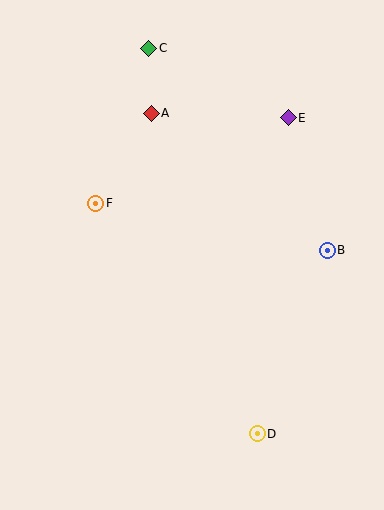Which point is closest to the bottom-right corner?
Point D is closest to the bottom-right corner.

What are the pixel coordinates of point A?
Point A is at (151, 113).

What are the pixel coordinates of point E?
Point E is at (288, 118).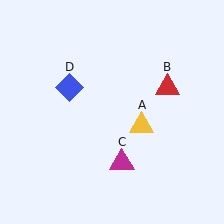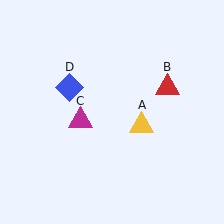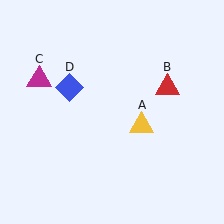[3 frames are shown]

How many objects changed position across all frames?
1 object changed position: magenta triangle (object C).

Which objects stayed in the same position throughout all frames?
Yellow triangle (object A) and red triangle (object B) and blue diamond (object D) remained stationary.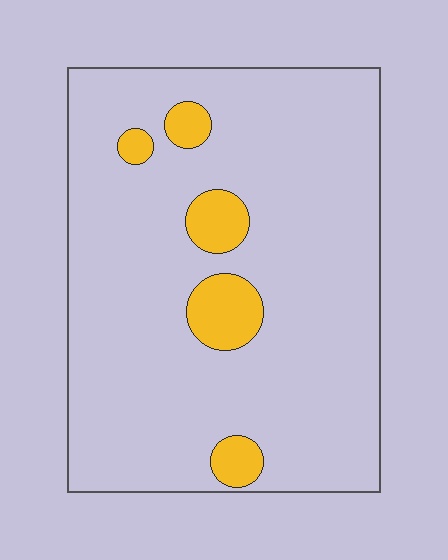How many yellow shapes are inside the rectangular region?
5.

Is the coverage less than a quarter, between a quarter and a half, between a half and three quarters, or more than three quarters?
Less than a quarter.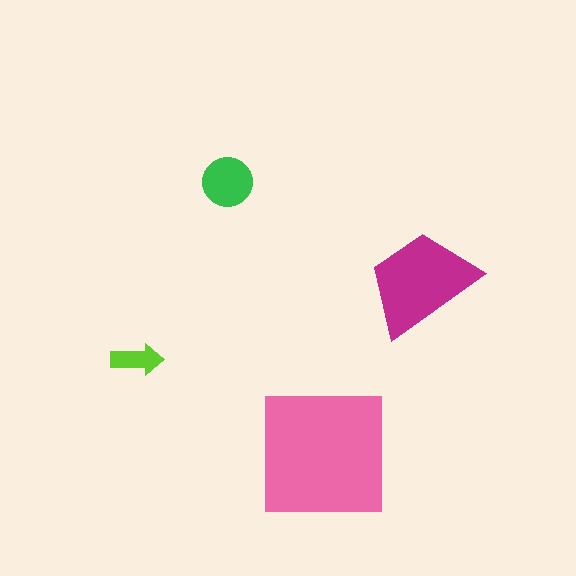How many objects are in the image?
There are 4 objects in the image.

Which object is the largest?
The pink square.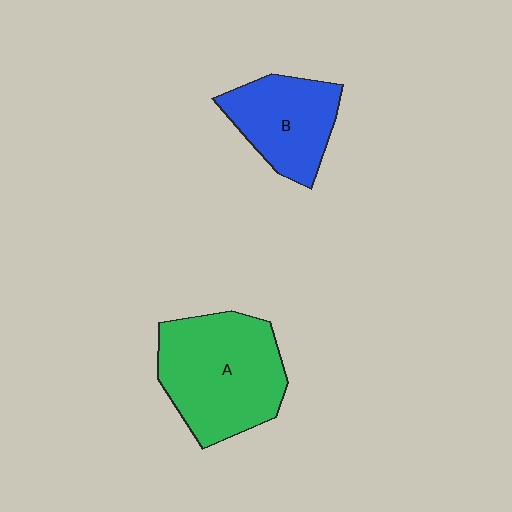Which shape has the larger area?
Shape A (green).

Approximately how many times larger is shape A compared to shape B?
Approximately 1.5 times.